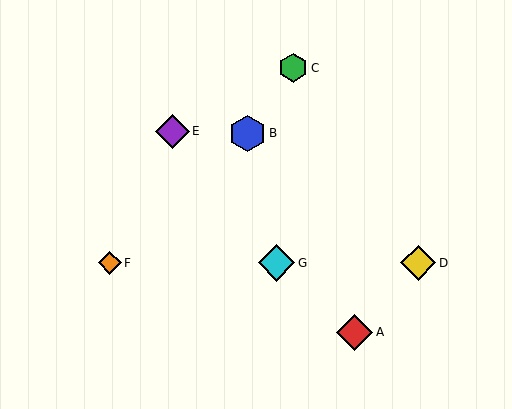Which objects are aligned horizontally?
Objects D, F, G are aligned horizontally.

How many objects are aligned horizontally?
3 objects (D, F, G) are aligned horizontally.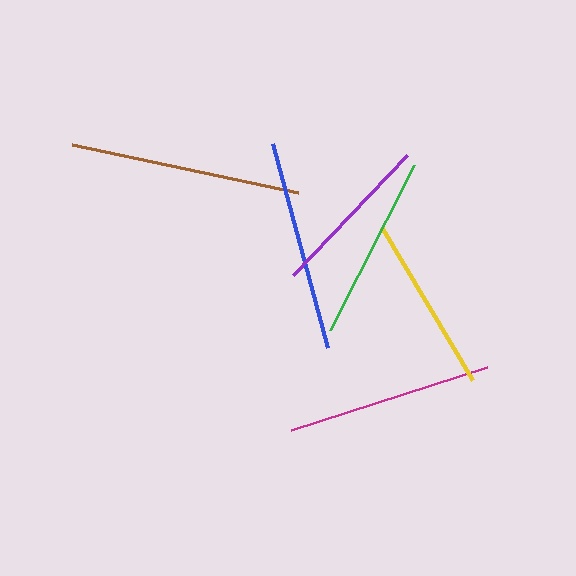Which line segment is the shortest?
The purple line is the shortest at approximately 166 pixels.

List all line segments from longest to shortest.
From longest to shortest: brown, blue, magenta, green, yellow, purple.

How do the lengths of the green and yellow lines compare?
The green and yellow lines are approximately the same length.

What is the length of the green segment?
The green segment is approximately 186 pixels long.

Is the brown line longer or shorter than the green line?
The brown line is longer than the green line.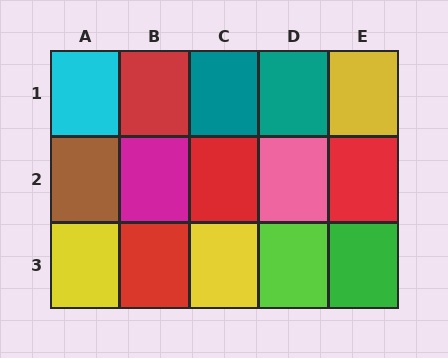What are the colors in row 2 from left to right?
Brown, magenta, red, pink, red.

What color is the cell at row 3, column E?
Green.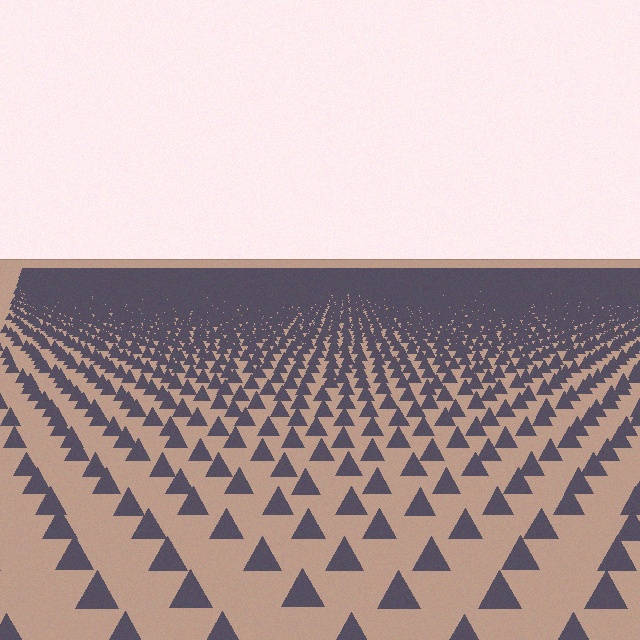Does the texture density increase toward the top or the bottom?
Density increases toward the top.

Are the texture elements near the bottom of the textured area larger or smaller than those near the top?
Larger. Near the bottom, elements are closer to the viewer and appear at a bigger on-screen size.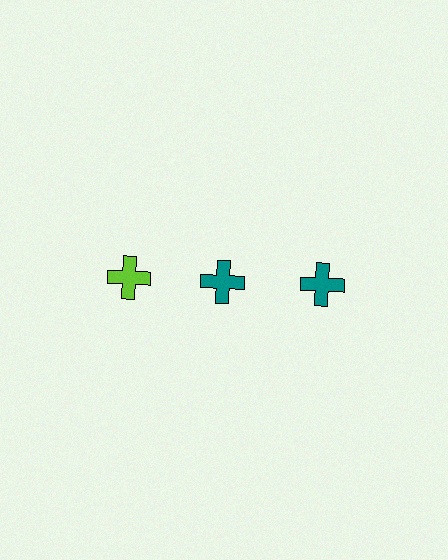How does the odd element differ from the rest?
It has a different color: lime instead of teal.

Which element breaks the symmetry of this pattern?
The lime cross in the top row, leftmost column breaks the symmetry. All other shapes are teal crosses.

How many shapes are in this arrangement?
There are 3 shapes arranged in a grid pattern.